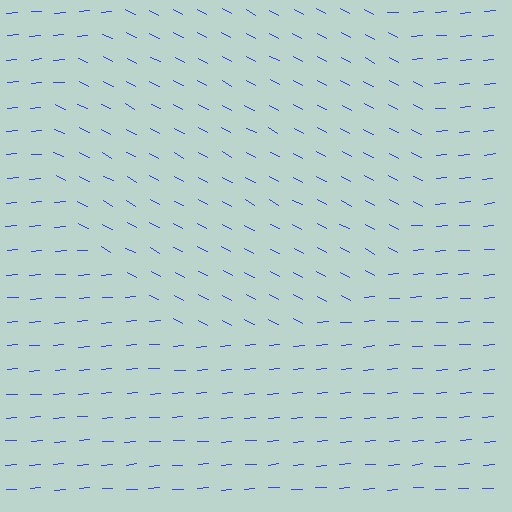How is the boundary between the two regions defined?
The boundary is defined purely by a change in line orientation (approximately 32 degrees difference). All lines are the same color and thickness.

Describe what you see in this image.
The image is filled with small blue line segments. A circle region in the image has lines oriented differently from the surrounding lines, creating a visible texture boundary.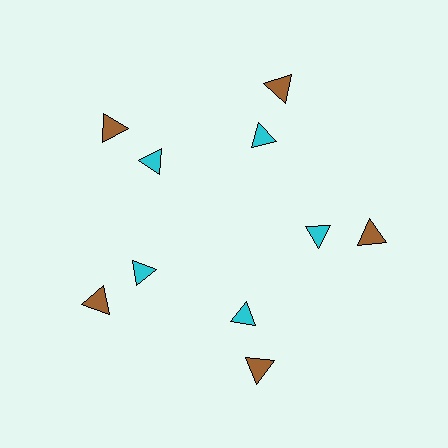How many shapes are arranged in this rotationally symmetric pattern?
There are 10 shapes, arranged in 5 groups of 2.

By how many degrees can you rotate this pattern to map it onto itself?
The pattern maps onto itself every 72 degrees of rotation.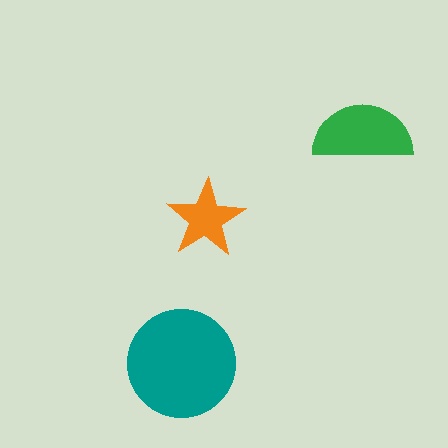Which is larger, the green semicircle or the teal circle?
The teal circle.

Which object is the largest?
The teal circle.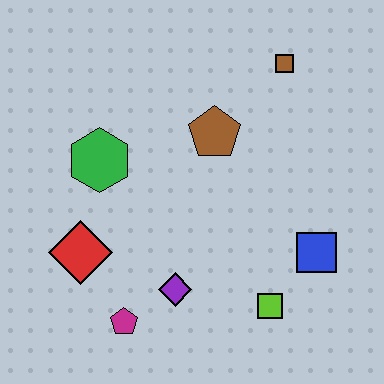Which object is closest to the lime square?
The blue square is closest to the lime square.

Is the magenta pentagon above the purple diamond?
No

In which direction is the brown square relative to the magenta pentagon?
The brown square is above the magenta pentagon.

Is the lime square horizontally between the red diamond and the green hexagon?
No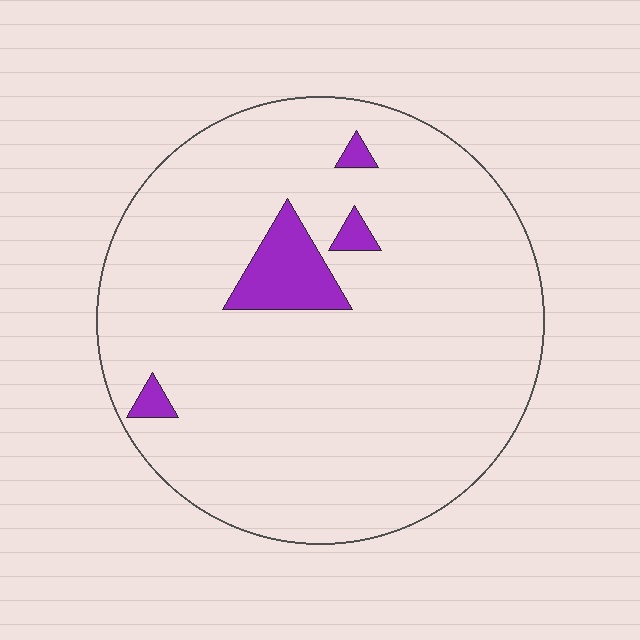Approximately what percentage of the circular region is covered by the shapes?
Approximately 5%.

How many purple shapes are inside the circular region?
4.